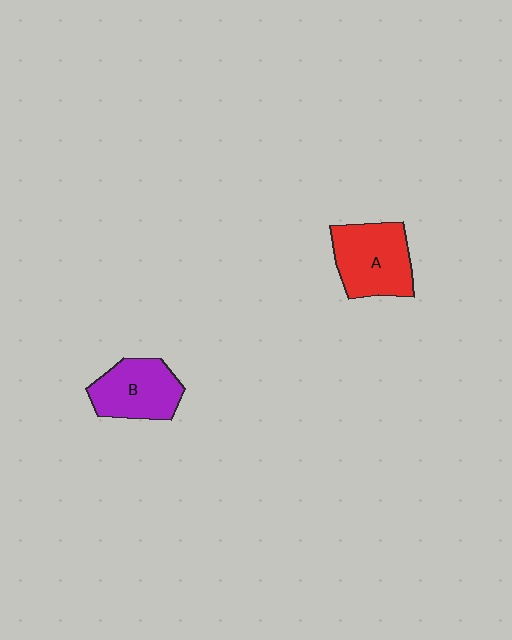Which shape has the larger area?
Shape A (red).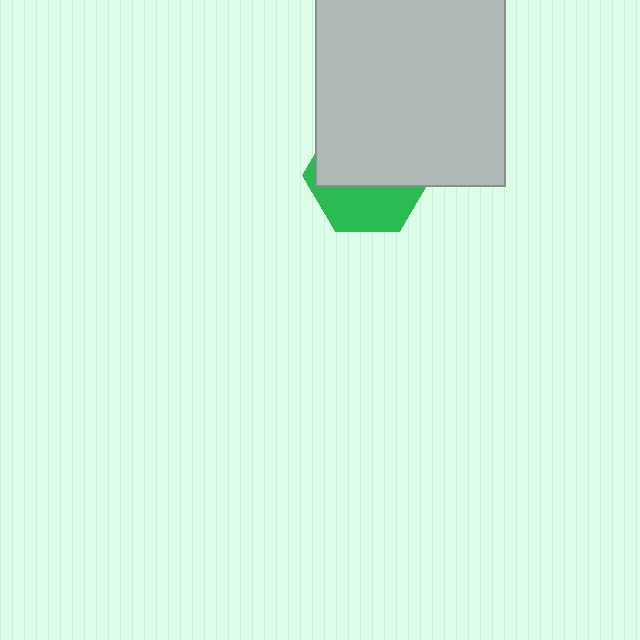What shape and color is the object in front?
The object in front is a light gray square.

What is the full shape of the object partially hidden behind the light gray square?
The partially hidden object is a green hexagon.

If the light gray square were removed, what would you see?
You would see the complete green hexagon.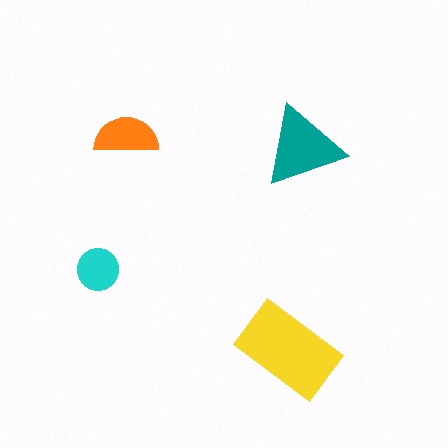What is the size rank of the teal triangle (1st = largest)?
2nd.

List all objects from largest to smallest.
The yellow rectangle, the teal triangle, the orange semicircle, the cyan circle.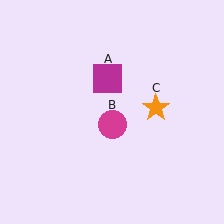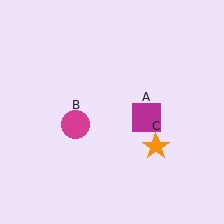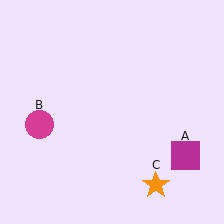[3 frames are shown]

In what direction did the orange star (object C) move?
The orange star (object C) moved down.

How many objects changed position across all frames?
3 objects changed position: magenta square (object A), magenta circle (object B), orange star (object C).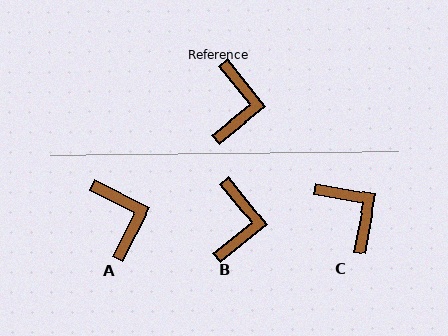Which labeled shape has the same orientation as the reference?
B.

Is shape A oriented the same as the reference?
No, it is off by about 25 degrees.